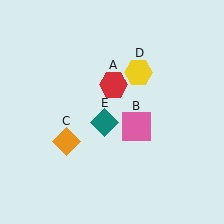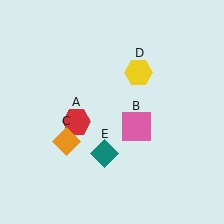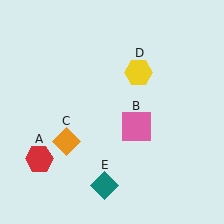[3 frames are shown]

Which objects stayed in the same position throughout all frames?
Pink square (object B) and orange diamond (object C) and yellow hexagon (object D) remained stationary.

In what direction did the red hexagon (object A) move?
The red hexagon (object A) moved down and to the left.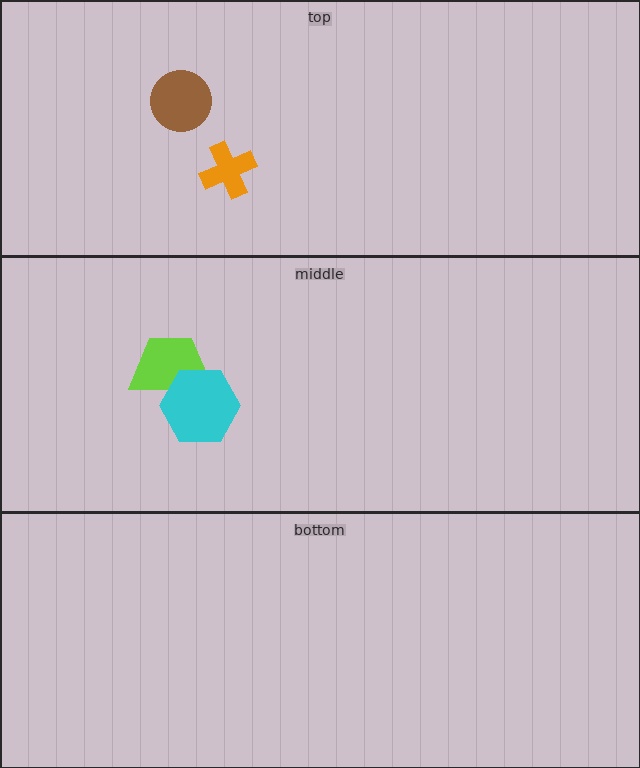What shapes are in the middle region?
The lime trapezoid, the cyan hexagon.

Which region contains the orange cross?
The top region.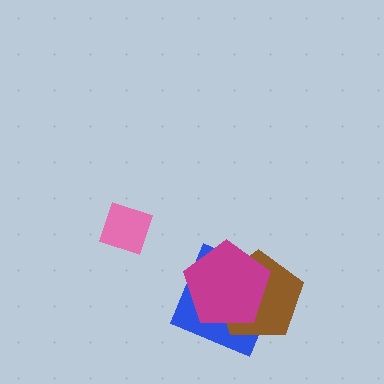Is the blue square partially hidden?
Yes, it is partially covered by another shape.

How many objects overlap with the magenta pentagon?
2 objects overlap with the magenta pentagon.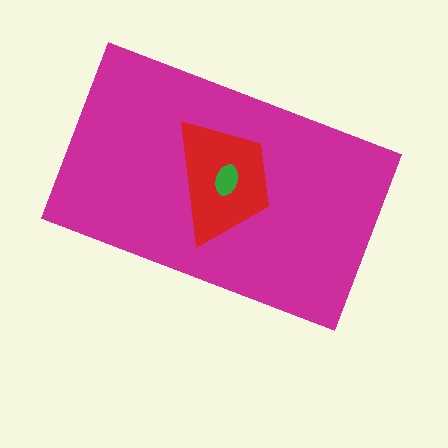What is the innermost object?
The green ellipse.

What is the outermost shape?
The magenta rectangle.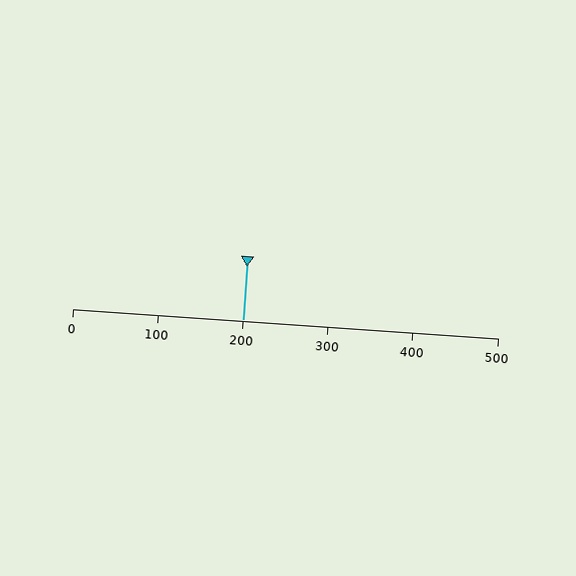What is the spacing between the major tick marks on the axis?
The major ticks are spaced 100 apart.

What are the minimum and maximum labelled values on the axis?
The axis runs from 0 to 500.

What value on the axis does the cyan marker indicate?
The marker indicates approximately 200.